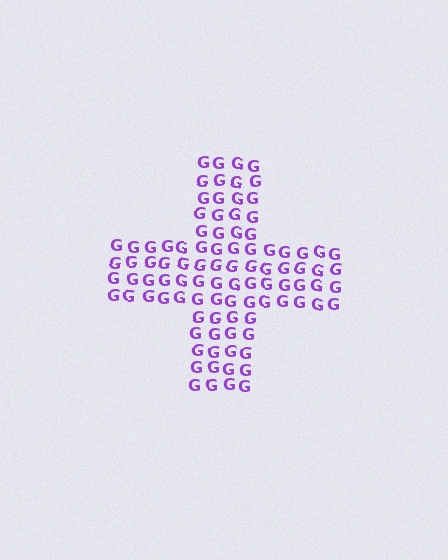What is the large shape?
The large shape is a cross.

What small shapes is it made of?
It is made of small letter G's.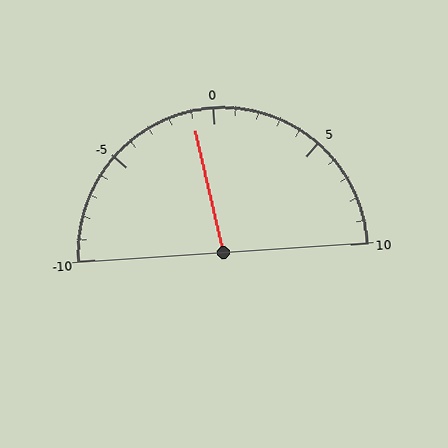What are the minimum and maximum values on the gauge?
The gauge ranges from -10 to 10.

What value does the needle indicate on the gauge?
The needle indicates approximately -1.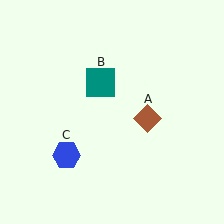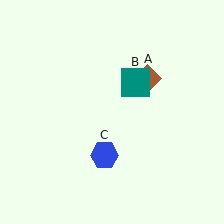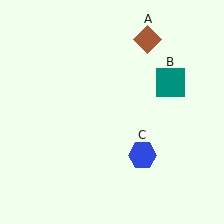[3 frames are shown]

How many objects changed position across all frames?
3 objects changed position: brown diamond (object A), teal square (object B), blue hexagon (object C).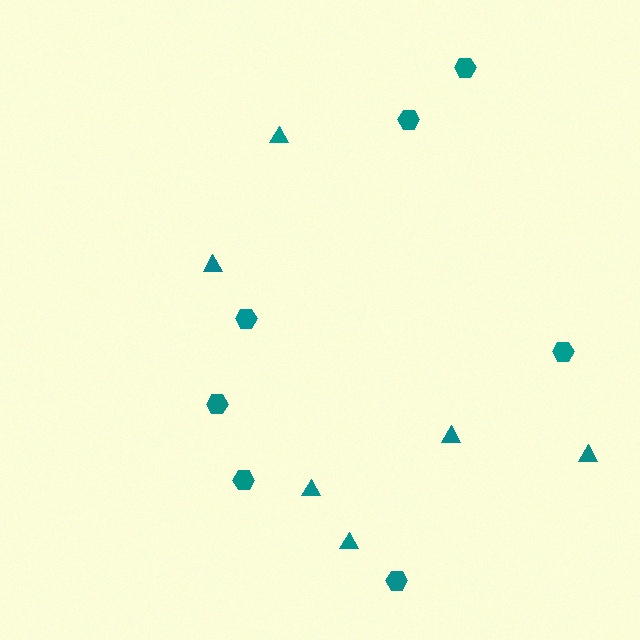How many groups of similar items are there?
There are 2 groups: one group of triangles (6) and one group of hexagons (7).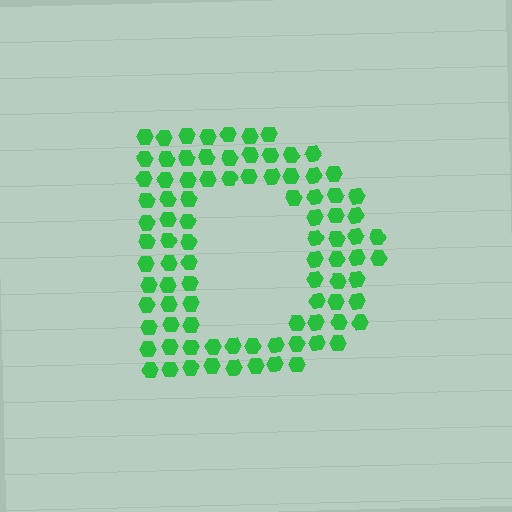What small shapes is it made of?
It is made of small hexagons.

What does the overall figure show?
The overall figure shows the letter D.